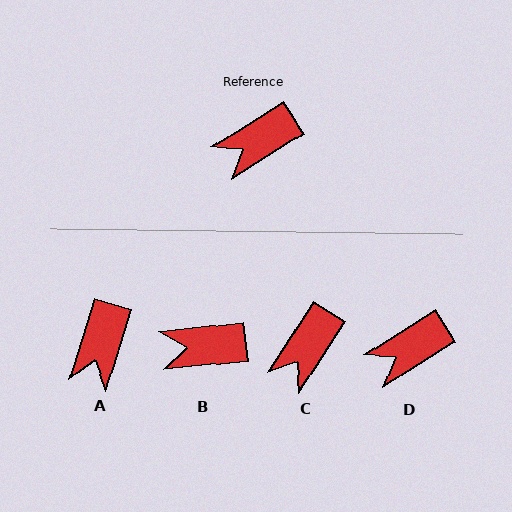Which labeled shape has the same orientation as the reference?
D.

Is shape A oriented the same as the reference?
No, it is off by about 40 degrees.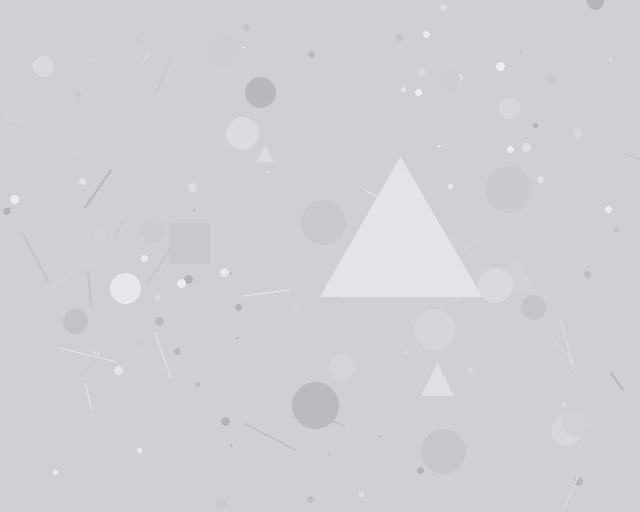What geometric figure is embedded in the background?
A triangle is embedded in the background.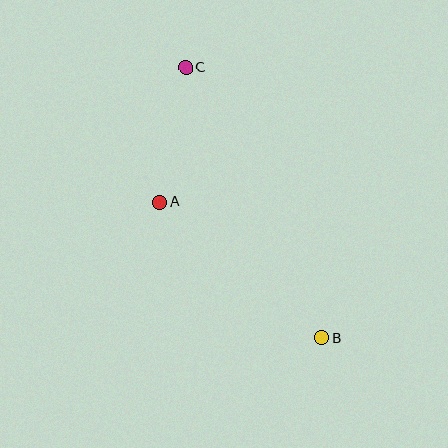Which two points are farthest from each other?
Points B and C are farthest from each other.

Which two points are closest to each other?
Points A and C are closest to each other.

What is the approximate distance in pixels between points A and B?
The distance between A and B is approximately 212 pixels.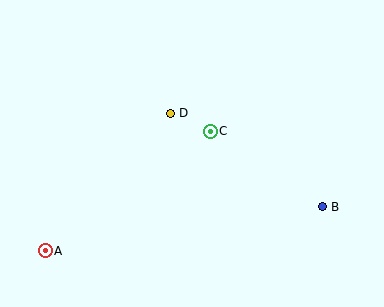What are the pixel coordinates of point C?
Point C is at (210, 131).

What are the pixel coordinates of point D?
Point D is at (170, 113).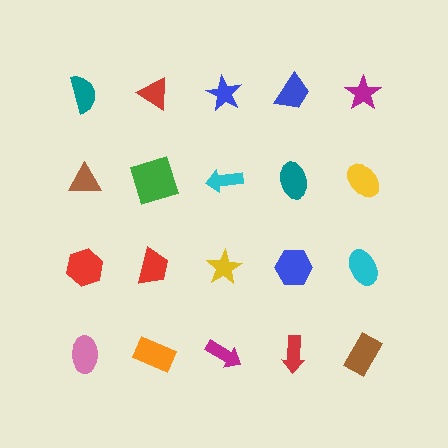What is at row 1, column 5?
A magenta star.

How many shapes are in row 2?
5 shapes.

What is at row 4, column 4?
A red arrow.